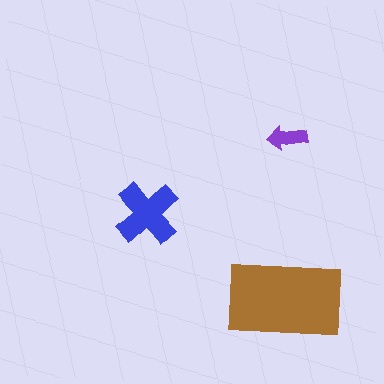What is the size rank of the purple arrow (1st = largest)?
3rd.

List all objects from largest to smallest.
The brown rectangle, the blue cross, the purple arrow.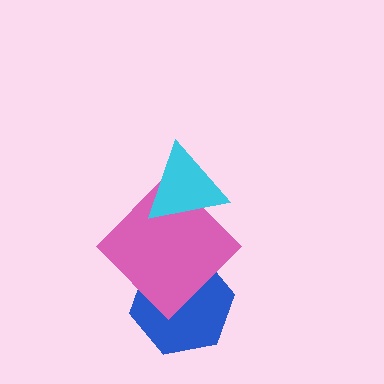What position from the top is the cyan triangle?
The cyan triangle is 1st from the top.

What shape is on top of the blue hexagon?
The pink diamond is on top of the blue hexagon.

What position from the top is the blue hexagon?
The blue hexagon is 3rd from the top.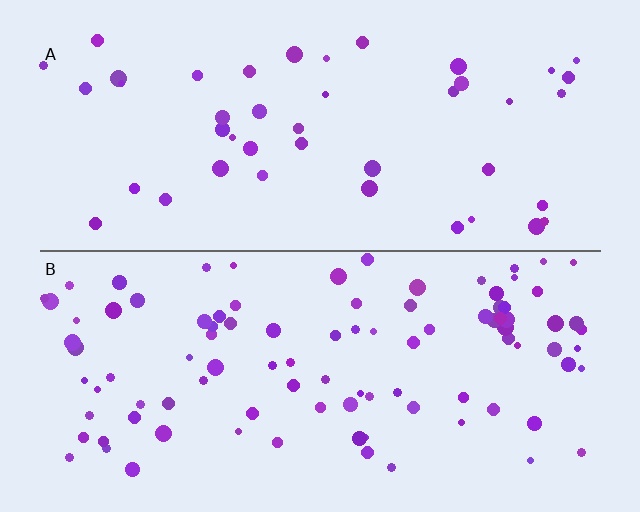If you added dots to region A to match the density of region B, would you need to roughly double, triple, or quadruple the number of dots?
Approximately double.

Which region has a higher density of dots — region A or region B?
B (the bottom).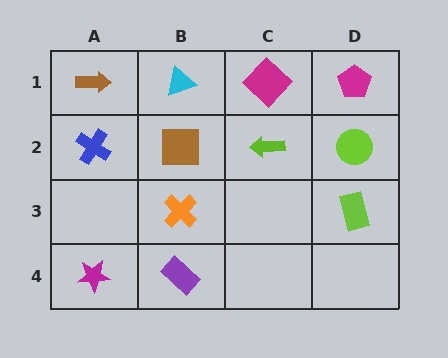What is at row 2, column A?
A blue cross.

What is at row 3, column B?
An orange cross.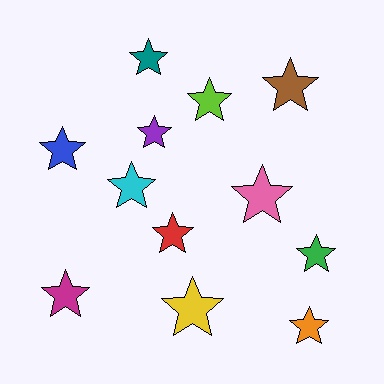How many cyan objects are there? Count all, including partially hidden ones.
There is 1 cyan object.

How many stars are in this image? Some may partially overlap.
There are 12 stars.